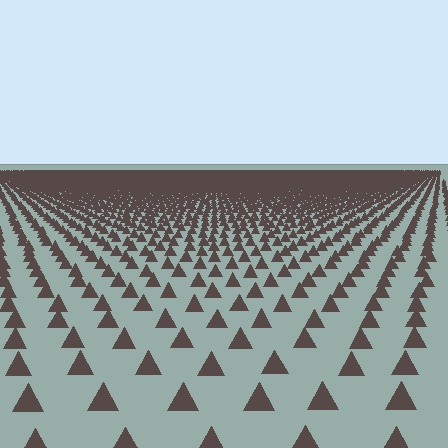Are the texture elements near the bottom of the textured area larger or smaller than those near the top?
Larger. Near the bottom, elements are closer to the viewer and appear at a bigger on-screen size.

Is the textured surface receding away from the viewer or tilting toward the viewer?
The surface is receding away from the viewer. Texture elements get smaller and denser toward the top.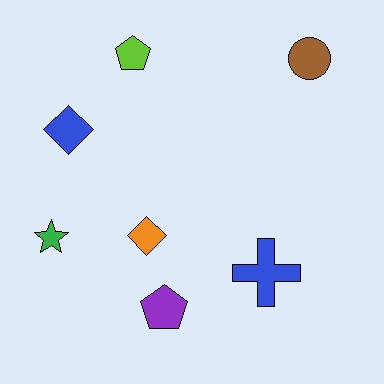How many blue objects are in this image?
There are 2 blue objects.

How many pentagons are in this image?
There are 2 pentagons.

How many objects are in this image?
There are 7 objects.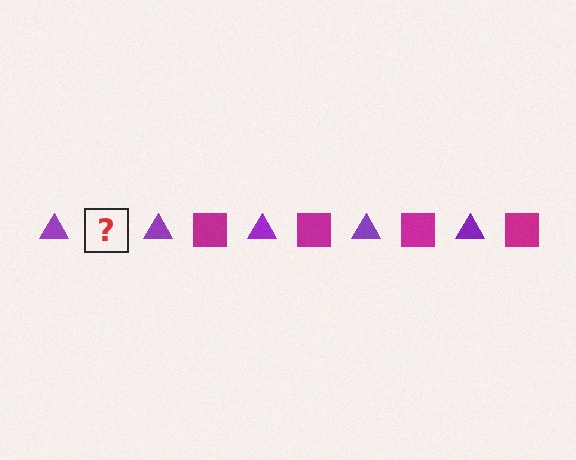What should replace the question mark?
The question mark should be replaced with a magenta square.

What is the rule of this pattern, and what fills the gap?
The rule is that the pattern alternates between purple triangle and magenta square. The gap should be filled with a magenta square.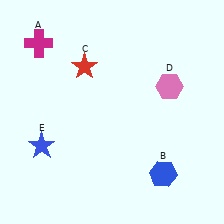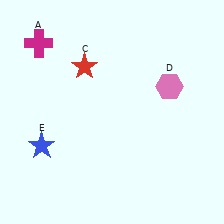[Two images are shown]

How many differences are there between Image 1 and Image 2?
There is 1 difference between the two images.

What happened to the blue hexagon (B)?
The blue hexagon (B) was removed in Image 2. It was in the bottom-right area of Image 1.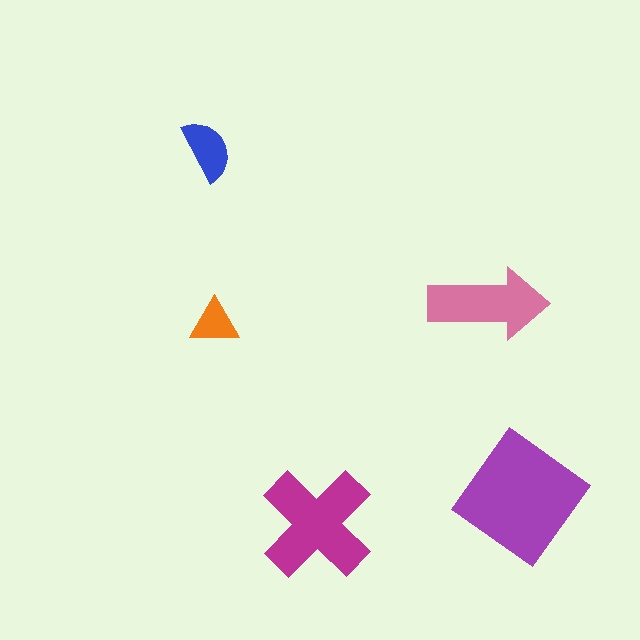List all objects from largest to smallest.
The purple diamond, the magenta cross, the pink arrow, the blue semicircle, the orange triangle.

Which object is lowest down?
The magenta cross is bottommost.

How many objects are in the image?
There are 5 objects in the image.